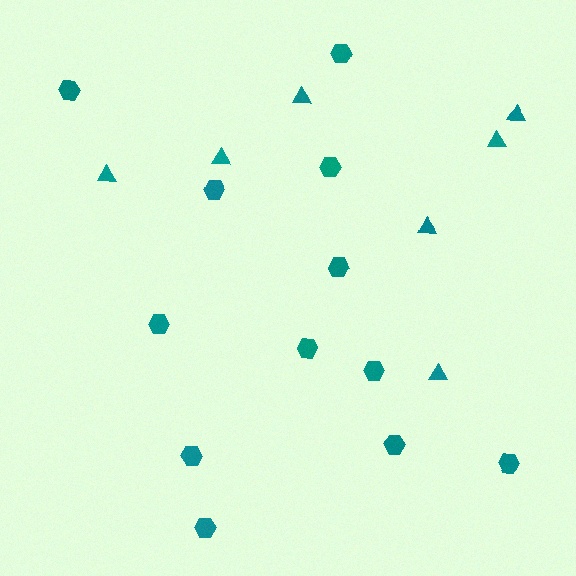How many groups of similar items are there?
There are 2 groups: one group of hexagons (12) and one group of triangles (7).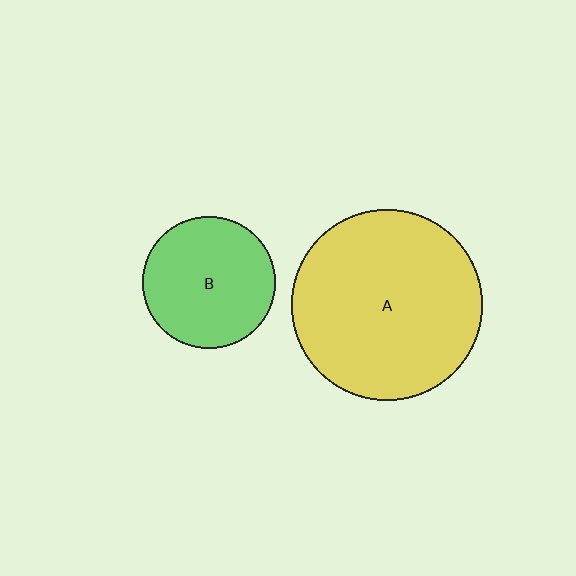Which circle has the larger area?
Circle A (yellow).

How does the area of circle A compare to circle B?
Approximately 2.1 times.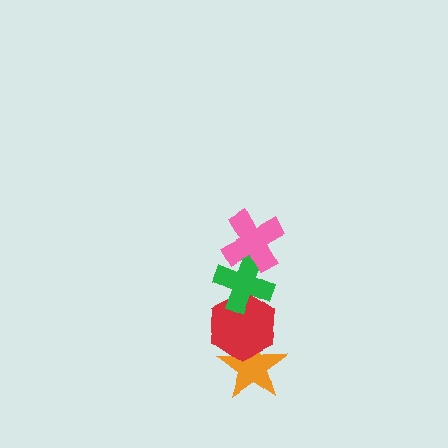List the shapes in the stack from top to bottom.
From top to bottom: the pink cross, the green cross, the red hexagon, the orange star.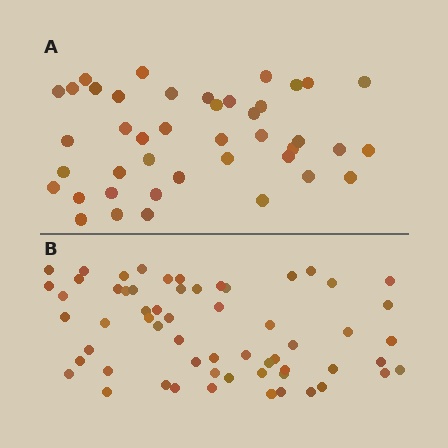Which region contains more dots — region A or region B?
Region B (the bottom region) has more dots.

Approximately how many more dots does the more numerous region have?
Region B has approximately 20 more dots than region A.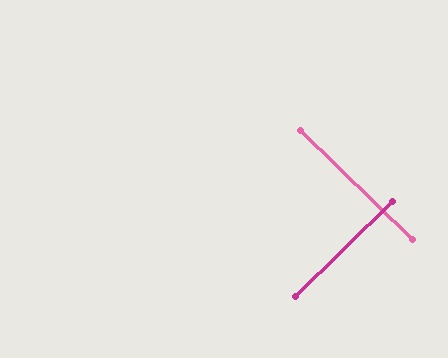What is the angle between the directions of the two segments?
Approximately 89 degrees.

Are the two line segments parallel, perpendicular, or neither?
Perpendicular — they meet at approximately 89°.